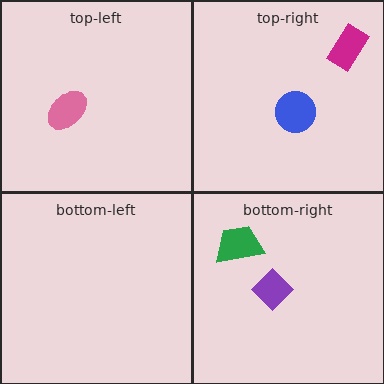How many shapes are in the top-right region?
2.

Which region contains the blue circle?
The top-right region.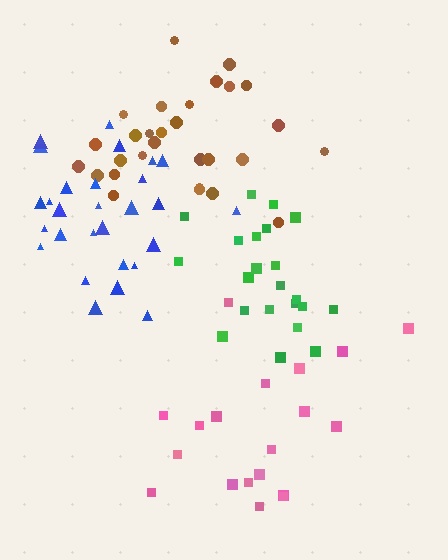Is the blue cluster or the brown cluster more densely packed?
Brown.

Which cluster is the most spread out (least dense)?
Pink.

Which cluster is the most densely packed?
Green.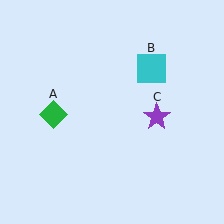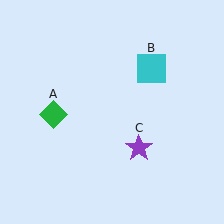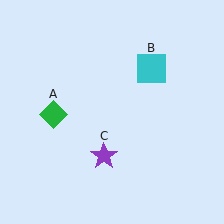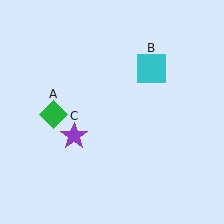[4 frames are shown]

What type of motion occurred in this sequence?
The purple star (object C) rotated clockwise around the center of the scene.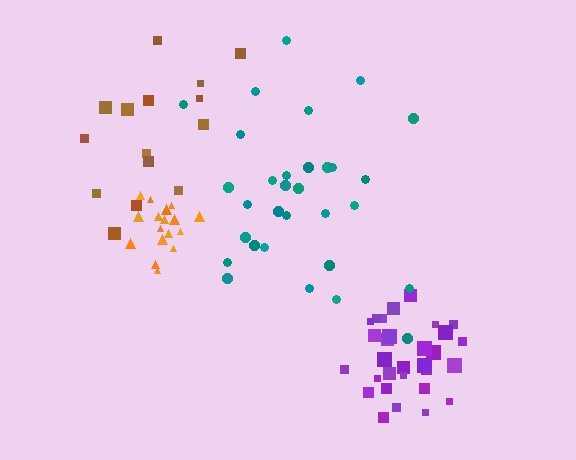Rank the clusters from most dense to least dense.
purple, orange, teal, brown.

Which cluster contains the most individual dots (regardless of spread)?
Teal (31).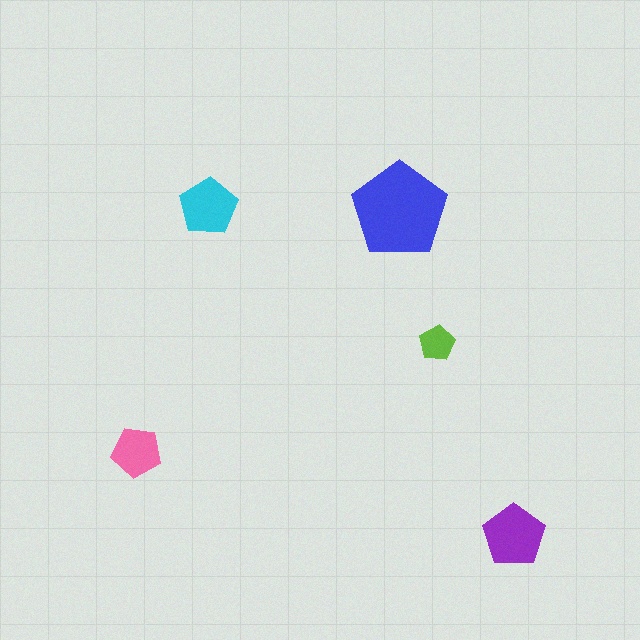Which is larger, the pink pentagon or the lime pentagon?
The pink one.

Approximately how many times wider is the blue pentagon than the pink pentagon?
About 2 times wider.